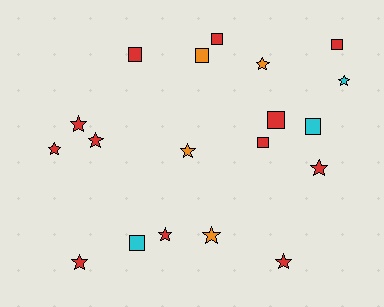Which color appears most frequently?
Red, with 12 objects.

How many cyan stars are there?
There is 1 cyan star.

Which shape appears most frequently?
Star, with 11 objects.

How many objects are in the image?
There are 19 objects.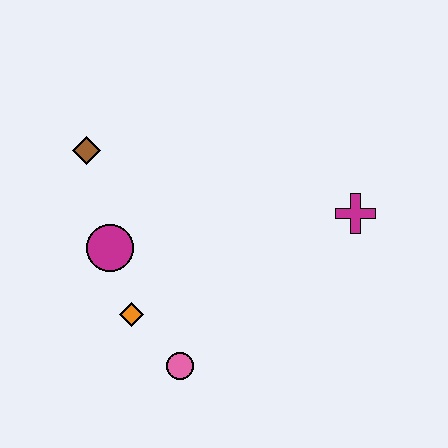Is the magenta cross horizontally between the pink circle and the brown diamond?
No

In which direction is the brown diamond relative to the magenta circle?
The brown diamond is above the magenta circle.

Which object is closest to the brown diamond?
The magenta circle is closest to the brown diamond.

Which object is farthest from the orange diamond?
The magenta cross is farthest from the orange diamond.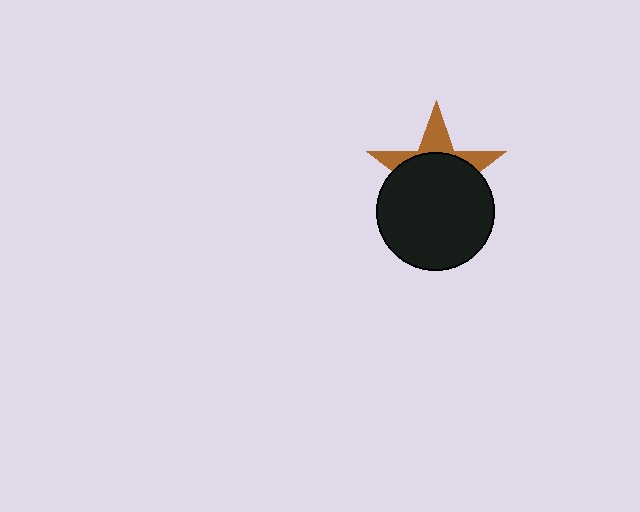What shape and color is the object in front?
The object in front is a black circle.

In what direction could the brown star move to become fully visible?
The brown star could move up. That would shift it out from behind the black circle entirely.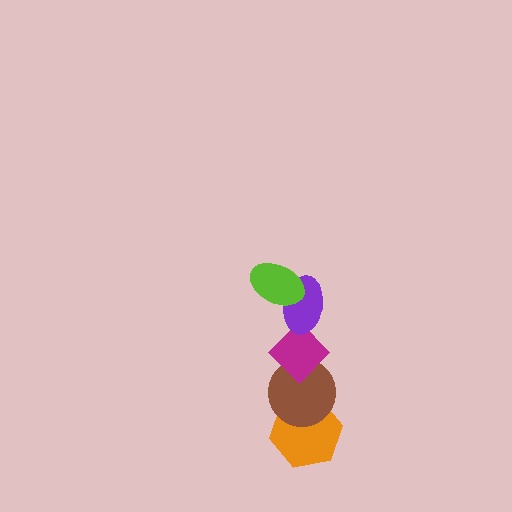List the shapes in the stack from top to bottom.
From top to bottom: the lime ellipse, the purple ellipse, the magenta diamond, the brown circle, the orange hexagon.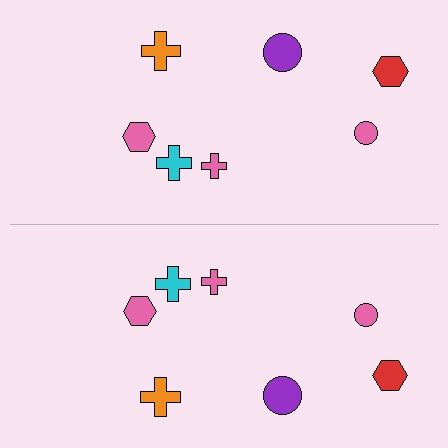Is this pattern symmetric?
Yes, this pattern has bilateral (reflection) symmetry.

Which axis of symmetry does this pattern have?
The pattern has a horizontal axis of symmetry running through the center of the image.